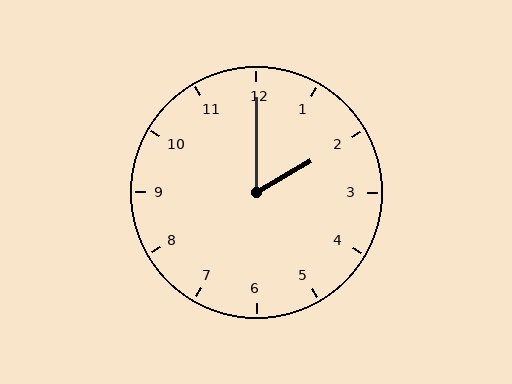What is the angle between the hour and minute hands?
Approximately 60 degrees.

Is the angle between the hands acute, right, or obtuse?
It is acute.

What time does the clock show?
2:00.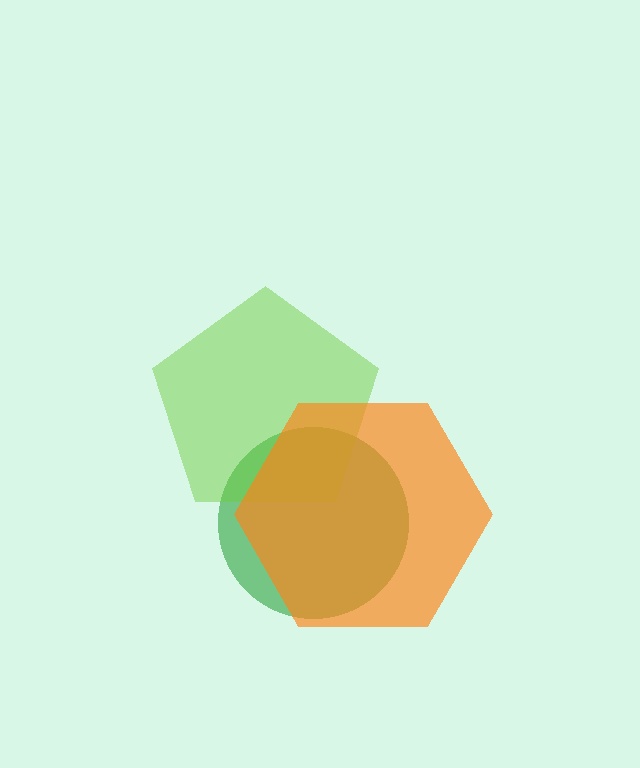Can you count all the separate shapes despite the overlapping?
Yes, there are 3 separate shapes.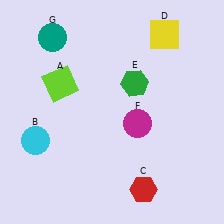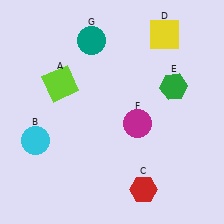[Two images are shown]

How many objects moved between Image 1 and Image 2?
2 objects moved between the two images.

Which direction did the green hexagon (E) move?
The green hexagon (E) moved right.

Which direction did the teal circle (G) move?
The teal circle (G) moved right.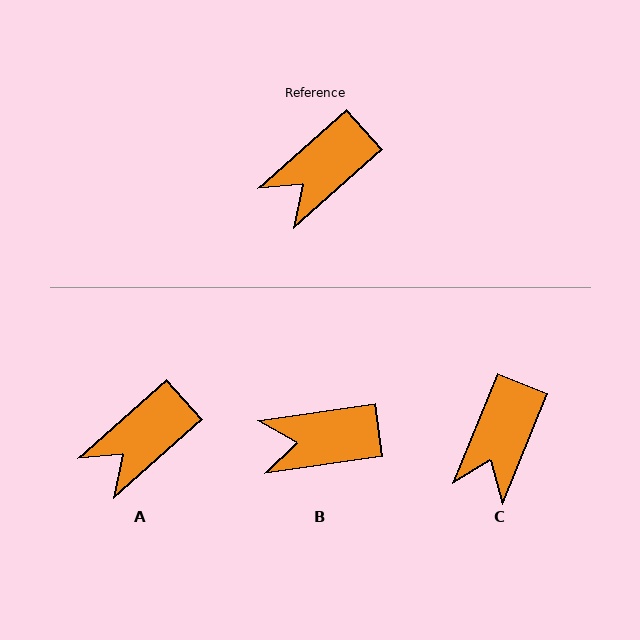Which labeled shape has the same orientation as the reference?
A.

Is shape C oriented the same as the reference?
No, it is off by about 26 degrees.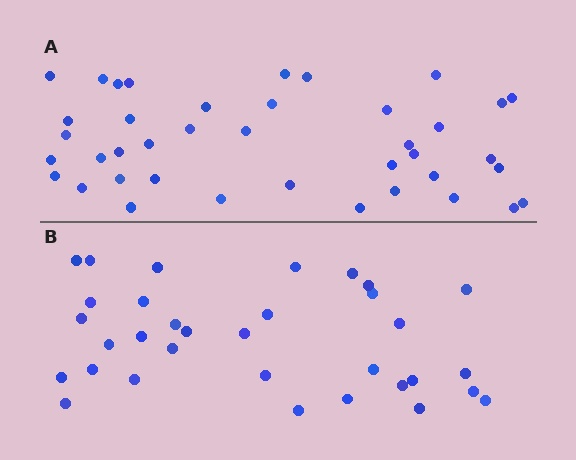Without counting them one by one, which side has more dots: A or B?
Region A (the top region) has more dots.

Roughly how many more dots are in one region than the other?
Region A has roughly 8 or so more dots than region B.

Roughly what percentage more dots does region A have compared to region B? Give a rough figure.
About 20% more.